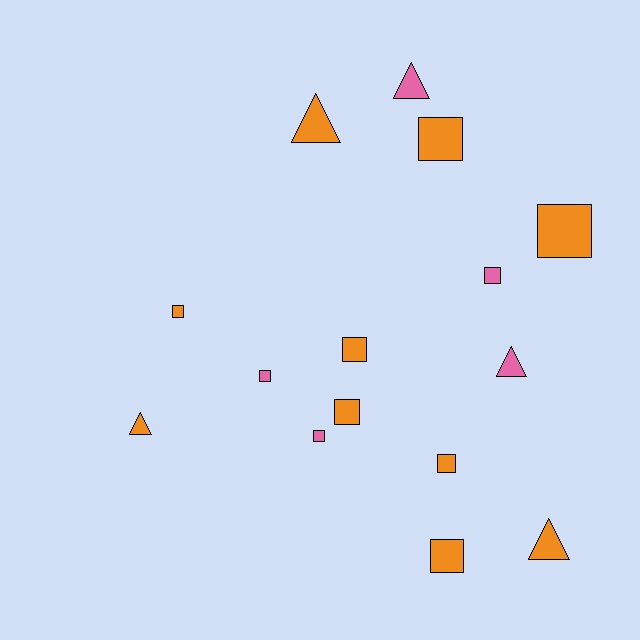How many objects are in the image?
There are 15 objects.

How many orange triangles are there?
There are 3 orange triangles.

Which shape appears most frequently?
Square, with 10 objects.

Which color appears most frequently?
Orange, with 10 objects.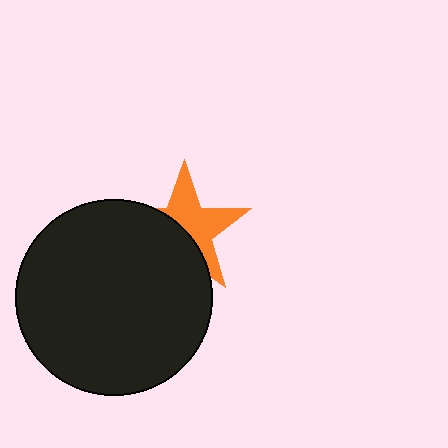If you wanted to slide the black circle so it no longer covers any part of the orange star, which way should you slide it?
Slide it toward the lower-left — that is the most direct way to separate the two shapes.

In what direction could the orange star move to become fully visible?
The orange star could move toward the upper-right. That would shift it out from behind the black circle entirely.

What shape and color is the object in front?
The object in front is a black circle.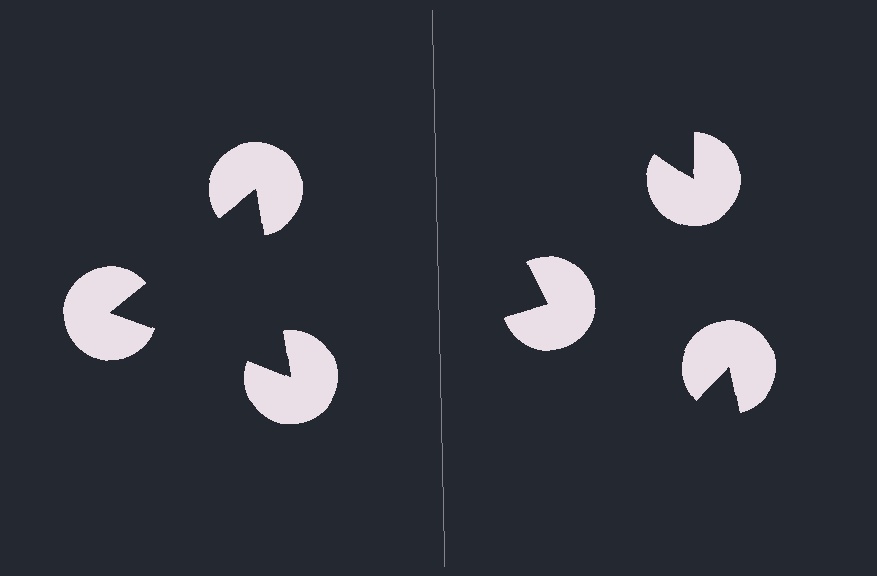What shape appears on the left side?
An illusory triangle.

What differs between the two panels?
The pac-man discs are positioned identically on both sides; only the wedge orientations differ. On the left they align to a triangle; on the right they are misaligned.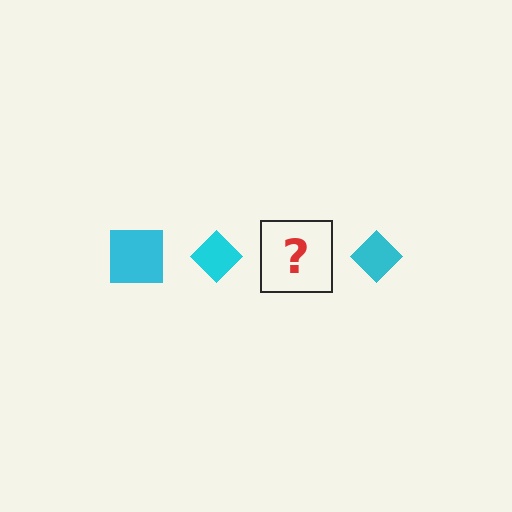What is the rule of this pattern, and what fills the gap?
The rule is that the pattern cycles through square, diamond shapes in cyan. The gap should be filled with a cyan square.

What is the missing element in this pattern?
The missing element is a cyan square.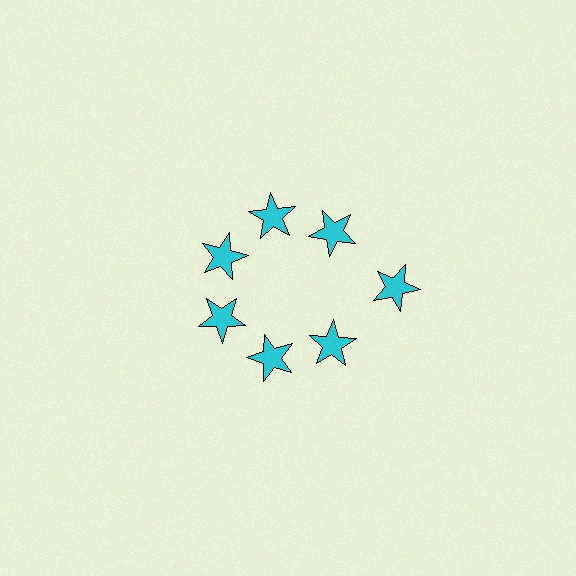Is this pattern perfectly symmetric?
No. The 7 cyan stars are arranged in a ring, but one element near the 3 o'clock position is pushed outward from the center, breaking the 7-fold rotational symmetry.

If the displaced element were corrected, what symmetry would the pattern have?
It would have 7-fold rotational symmetry — the pattern would map onto itself every 51 degrees.